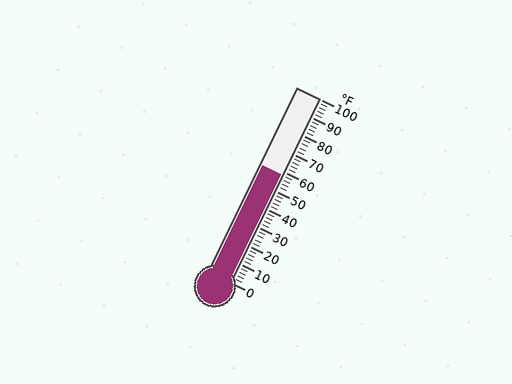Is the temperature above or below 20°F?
The temperature is above 20°F.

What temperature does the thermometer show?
The thermometer shows approximately 58°F.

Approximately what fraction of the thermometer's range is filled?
The thermometer is filled to approximately 60% of its range.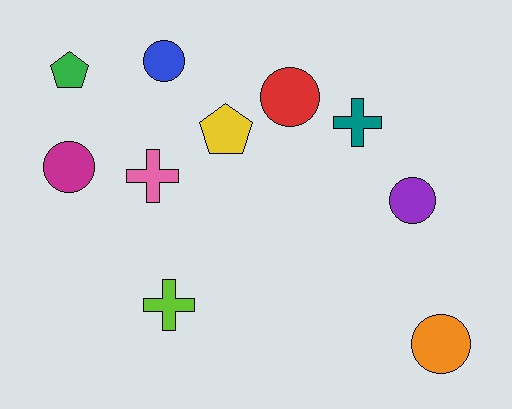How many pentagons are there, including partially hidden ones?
There are 2 pentagons.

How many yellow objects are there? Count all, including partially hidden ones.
There is 1 yellow object.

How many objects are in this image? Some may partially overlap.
There are 10 objects.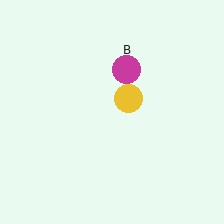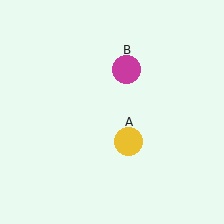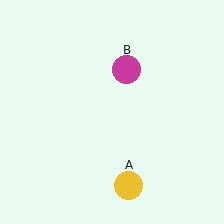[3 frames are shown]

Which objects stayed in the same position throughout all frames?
Magenta circle (object B) remained stationary.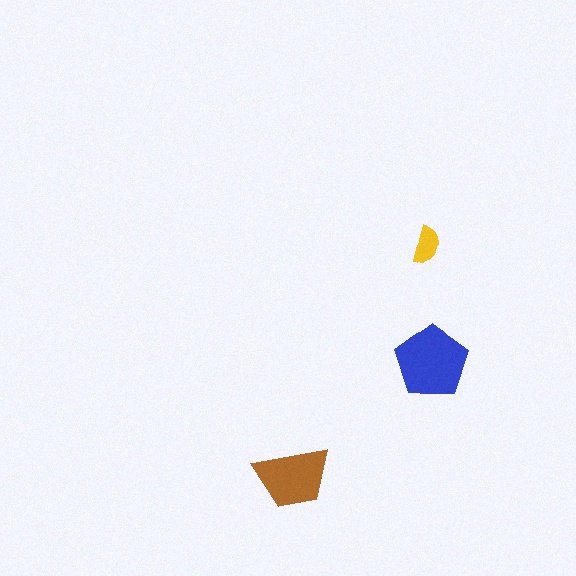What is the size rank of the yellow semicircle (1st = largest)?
3rd.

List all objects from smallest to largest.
The yellow semicircle, the brown trapezoid, the blue pentagon.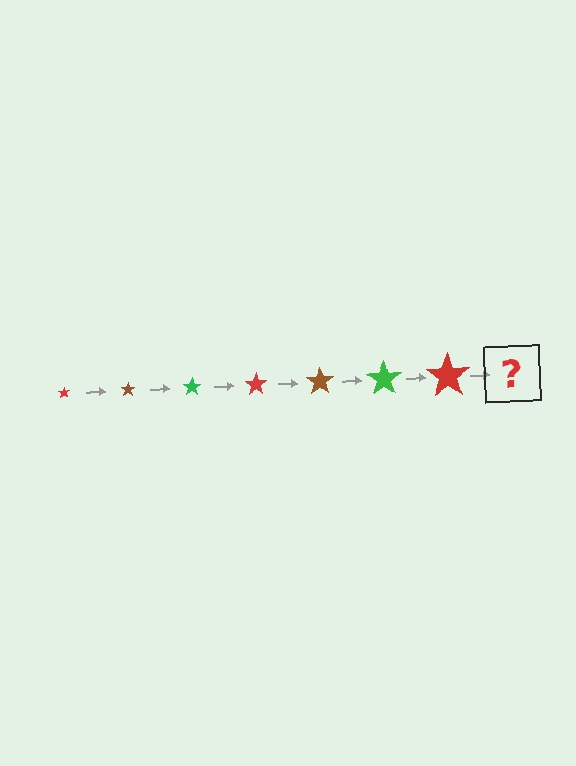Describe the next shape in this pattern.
It should be a brown star, larger than the previous one.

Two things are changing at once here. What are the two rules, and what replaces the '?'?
The two rules are that the star grows larger each step and the color cycles through red, brown, and green. The '?' should be a brown star, larger than the previous one.